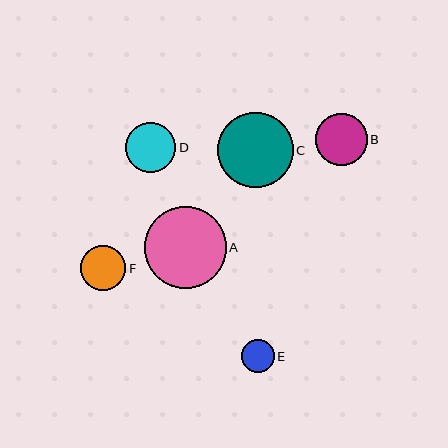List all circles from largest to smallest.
From largest to smallest: A, C, B, D, F, E.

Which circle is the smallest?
Circle E is the smallest with a size of approximately 33 pixels.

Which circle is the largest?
Circle A is the largest with a size of approximately 81 pixels.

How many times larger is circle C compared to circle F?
Circle C is approximately 1.7 times the size of circle F.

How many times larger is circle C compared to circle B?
Circle C is approximately 1.4 times the size of circle B.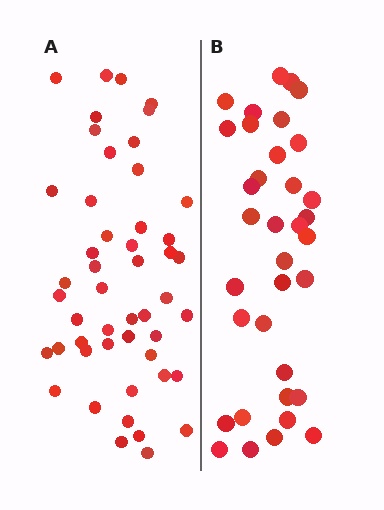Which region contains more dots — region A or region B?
Region A (the left region) has more dots.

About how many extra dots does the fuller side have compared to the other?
Region A has approximately 15 more dots than region B.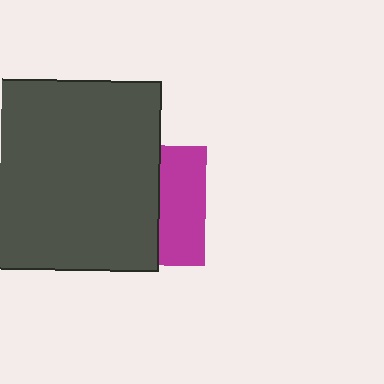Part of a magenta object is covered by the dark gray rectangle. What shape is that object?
It is a square.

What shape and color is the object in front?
The object in front is a dark gray rectangle.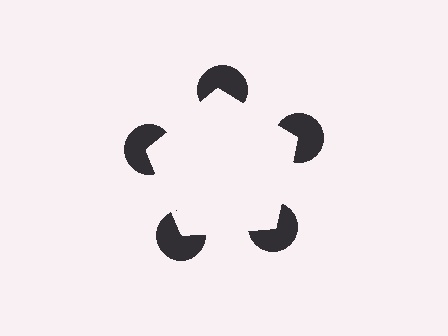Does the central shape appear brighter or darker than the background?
It typically appears slightly brighter than the background, even though no actual brightness change is drawn.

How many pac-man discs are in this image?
There are 5 — one at each vertex of the illusory pentagon.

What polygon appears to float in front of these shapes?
An illusory pentagon — its edges are inferred from the aligned wedge cuts in the pac-man discs, not physically drawn.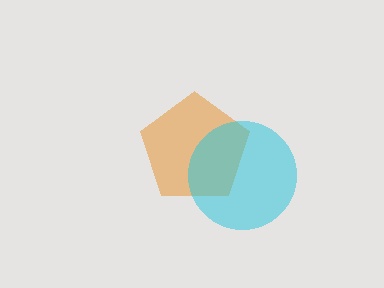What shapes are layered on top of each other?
The layered shapes are: an orange pentagon, a cyan circle.